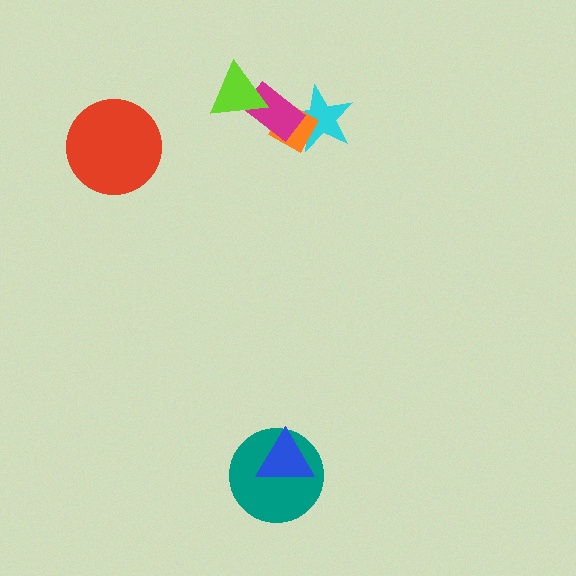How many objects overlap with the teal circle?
1 object overlaps with the teal circle.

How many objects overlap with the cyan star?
2 objects overlap with the cyan star.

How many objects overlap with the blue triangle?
1 object overlaps with the blue triangle.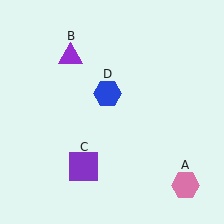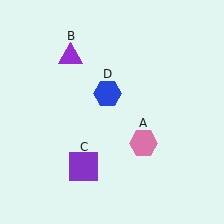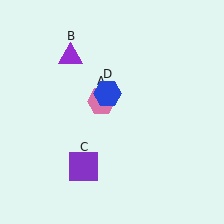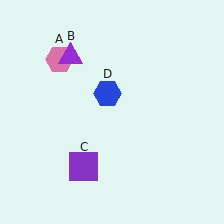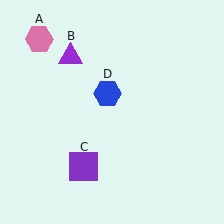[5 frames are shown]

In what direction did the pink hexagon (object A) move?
The pink hexagon (object A) moved up and to the left.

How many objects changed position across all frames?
1 object changed position: pink hexagon (object A).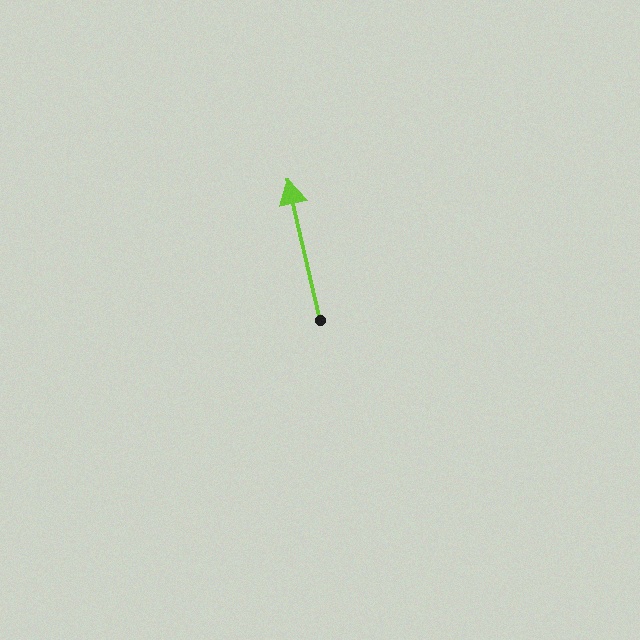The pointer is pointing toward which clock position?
Roughly 12 o'clock.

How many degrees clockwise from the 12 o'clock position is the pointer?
Approximately 347 degrees.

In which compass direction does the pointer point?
North.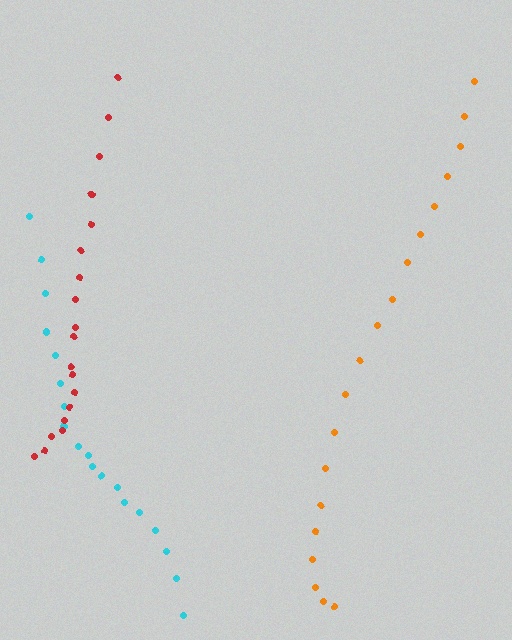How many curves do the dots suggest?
There are 3 distinct paths.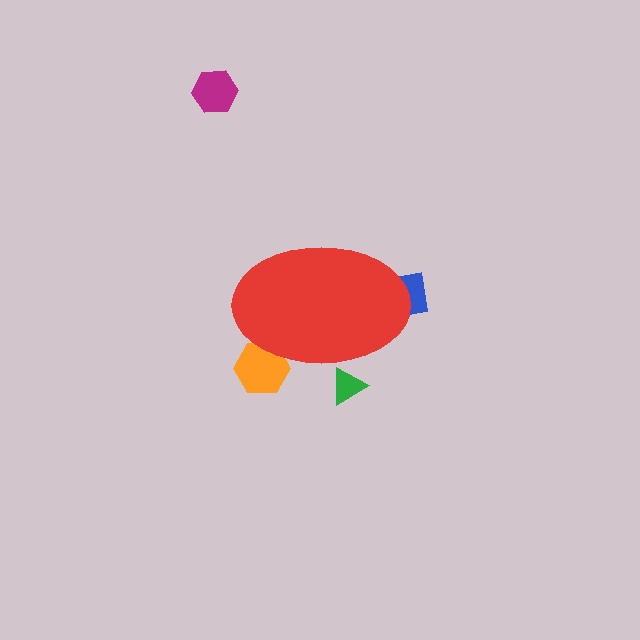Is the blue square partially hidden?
Yes, the blue square is partially hidden behind the red ellipse.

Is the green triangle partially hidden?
Yes, the green triangle is partially hidden behind the red ellipse.